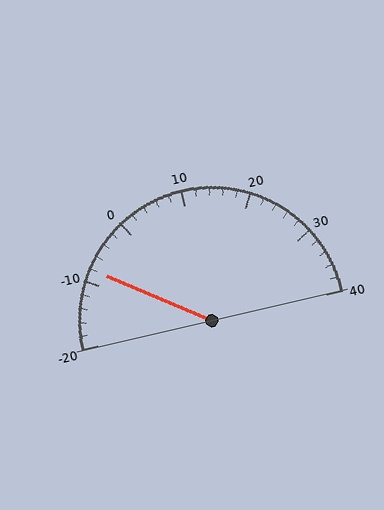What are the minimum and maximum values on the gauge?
The gauge ranges from -20 to 40.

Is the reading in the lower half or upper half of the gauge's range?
The reading is in the lower half of the range (-20 to 40).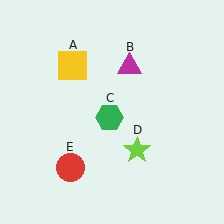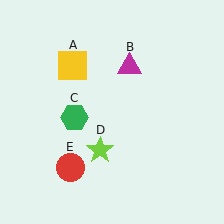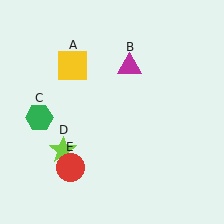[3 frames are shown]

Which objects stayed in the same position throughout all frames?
Yellow square (object A) and magenta triangle (object B) and red circle (object E) remained stationary.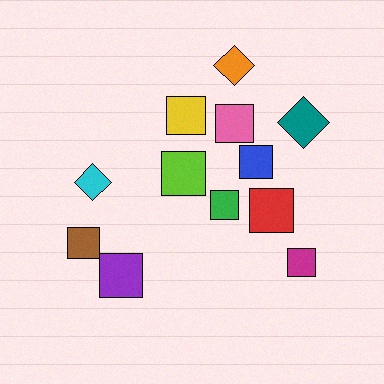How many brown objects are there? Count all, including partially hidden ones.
There is 1 brown object.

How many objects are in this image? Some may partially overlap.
There are 12 objects.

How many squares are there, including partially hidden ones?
There are 9 squares.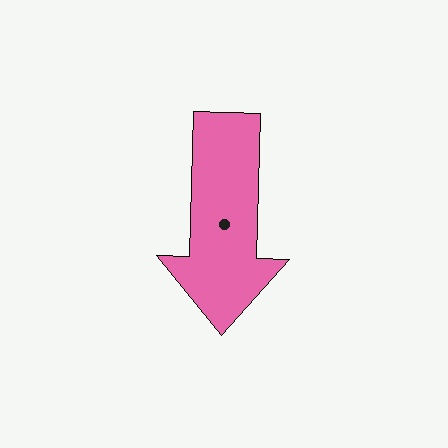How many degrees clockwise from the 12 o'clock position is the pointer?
Approximately 181 degrees.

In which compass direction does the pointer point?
South.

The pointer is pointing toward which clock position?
Roughly 6 o'clock.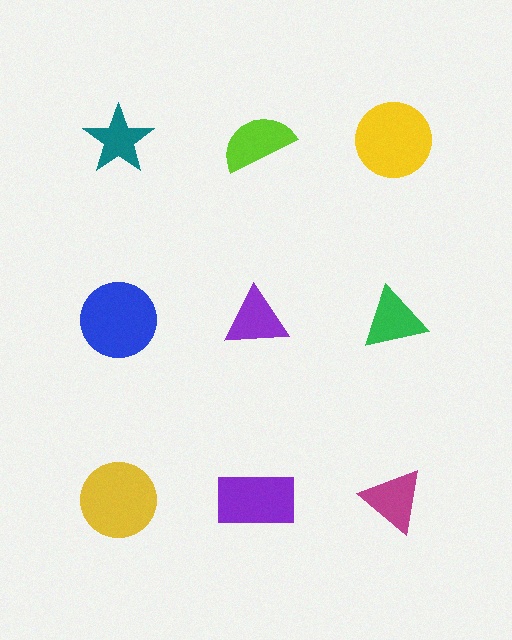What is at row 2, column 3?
A green triangle.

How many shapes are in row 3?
3 shapes.